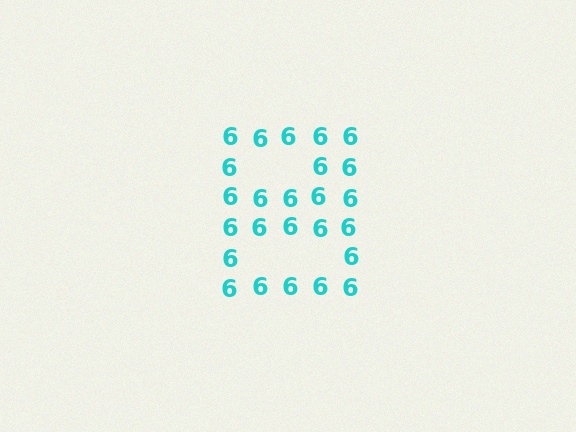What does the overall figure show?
The overall figure shows the letter B.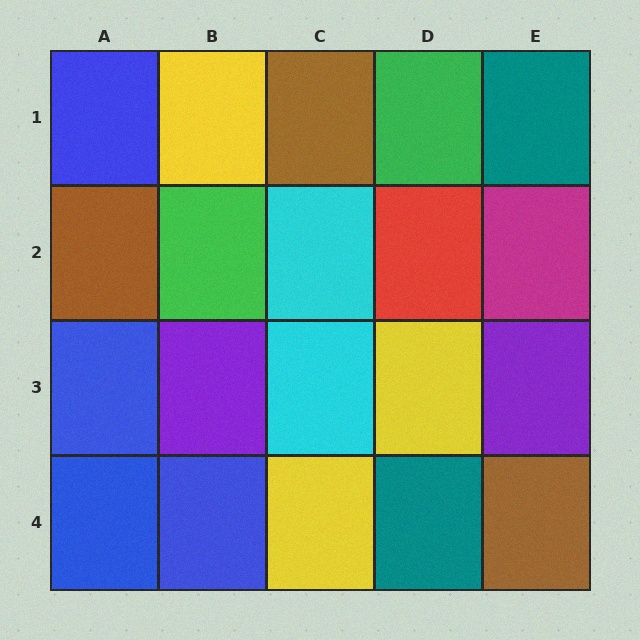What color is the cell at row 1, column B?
Yellow.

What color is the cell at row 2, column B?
Green.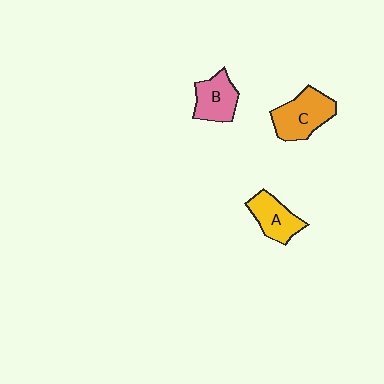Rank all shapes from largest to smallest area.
From largest to smallest: C (orange), B (pink), A (yellow).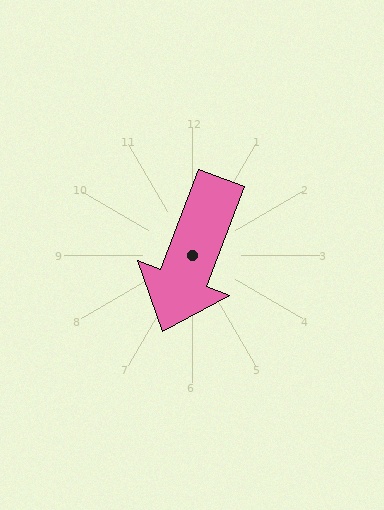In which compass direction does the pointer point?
South.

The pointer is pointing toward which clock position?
Roughly 7 o'clock.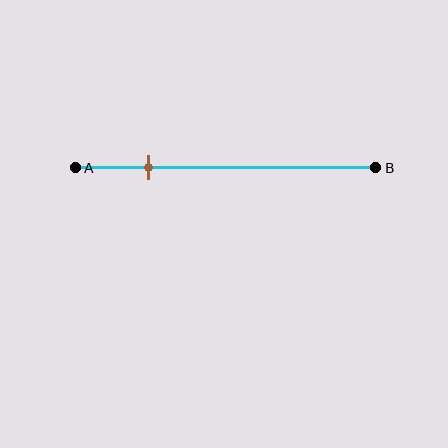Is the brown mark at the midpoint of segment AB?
No, the mark is at about 25% from A, not at the 50% midpoint.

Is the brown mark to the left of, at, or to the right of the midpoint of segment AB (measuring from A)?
The brown mark is to the left of the midpoint of segment AB.